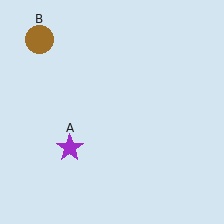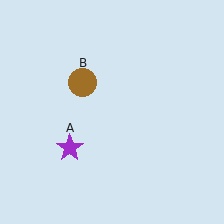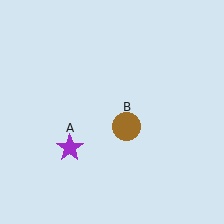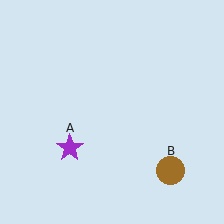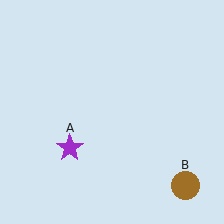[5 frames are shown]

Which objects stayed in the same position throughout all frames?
Purple star (object A) remained stationary.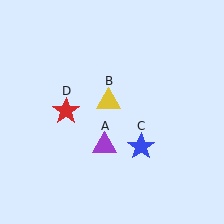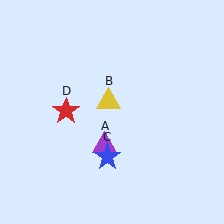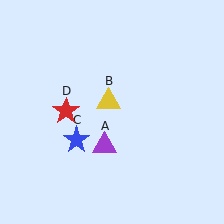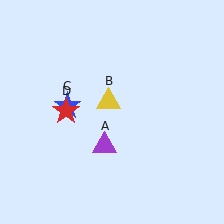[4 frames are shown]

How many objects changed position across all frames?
1 object changed position: blue star (object C).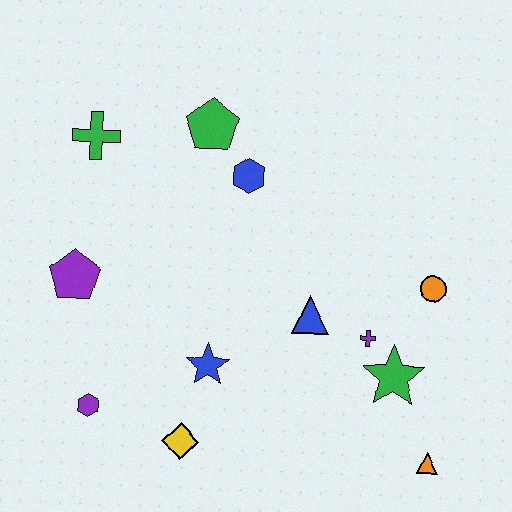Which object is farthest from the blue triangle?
The green cross is farthest from the blue triangle.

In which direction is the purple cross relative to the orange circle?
The purple cross is to the left of the orange circle.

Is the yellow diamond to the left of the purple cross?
Yes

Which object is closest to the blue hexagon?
The green pentagon is closest to the blue hexagon.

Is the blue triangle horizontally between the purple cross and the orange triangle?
No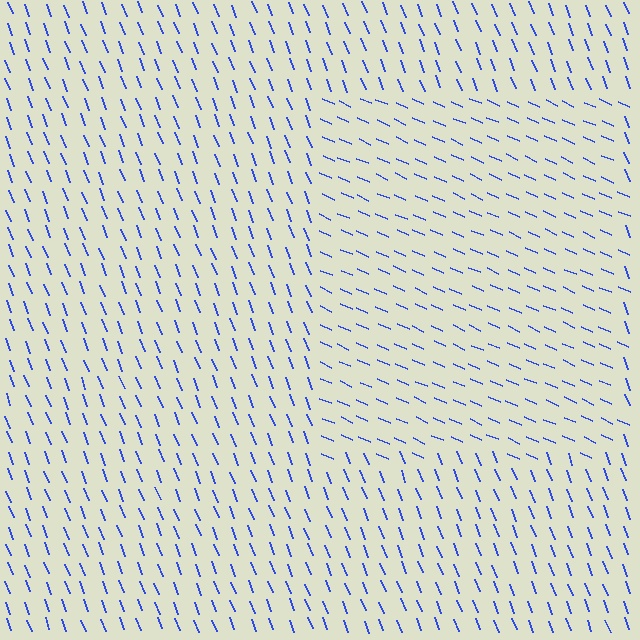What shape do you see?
I see a rectangle.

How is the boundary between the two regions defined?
The boundary is defined purely by a change in line orientation (approximately 45 degrees difference). All lines are the same color and thickness.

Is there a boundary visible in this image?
Yes, there is a texture boundary formed by a change in line orientation.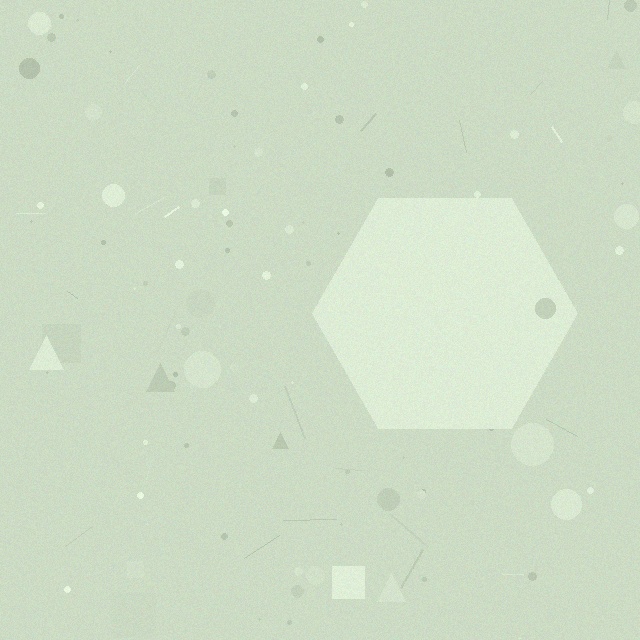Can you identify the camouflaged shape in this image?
The camouflaged shape is a hexagon.